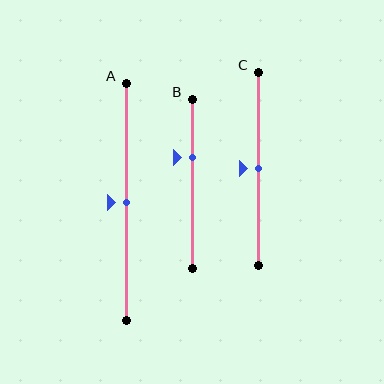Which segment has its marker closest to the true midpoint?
Segment A has its marker closest to the true midpoint.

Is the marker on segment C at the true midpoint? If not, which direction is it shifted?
Yes, the marker on segment C is at the true midpoint.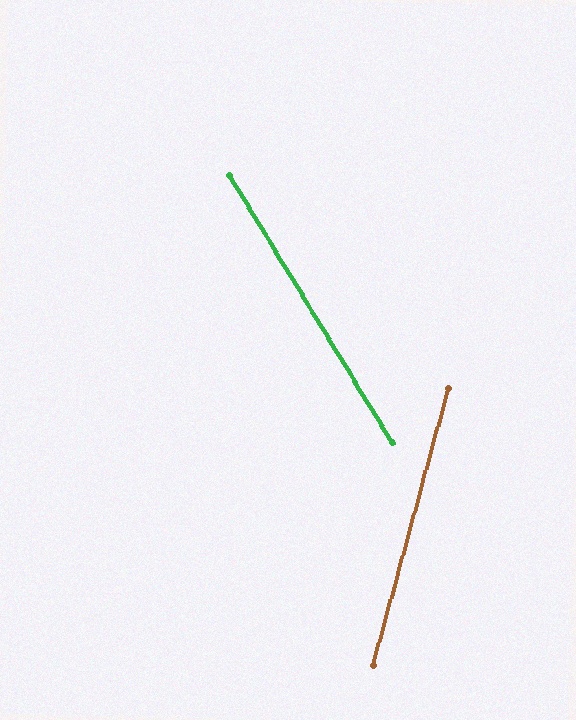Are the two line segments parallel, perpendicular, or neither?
Neither parallel nor perpendicular — they differ by about 46°.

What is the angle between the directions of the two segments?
Approximately 46 degrees.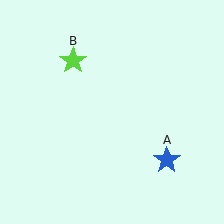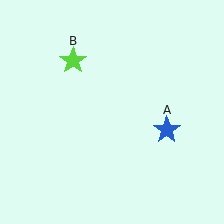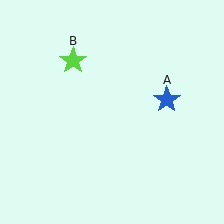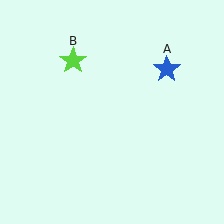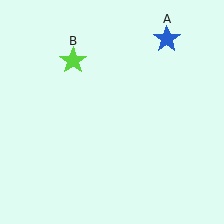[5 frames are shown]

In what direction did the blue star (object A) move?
The blue star (object A) moved up.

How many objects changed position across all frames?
1 object changed position: blue star (object A).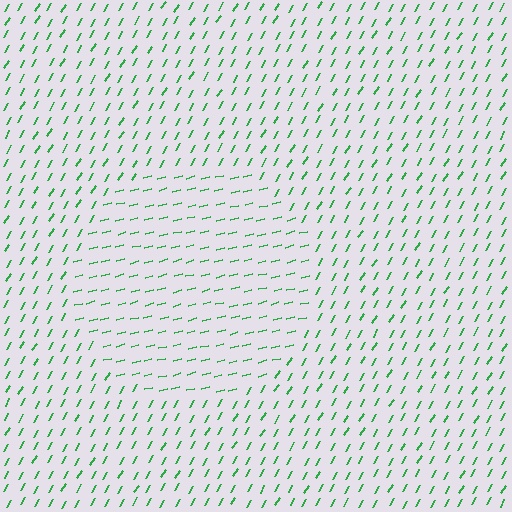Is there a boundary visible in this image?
Yes, there is a texture boundary formed by a change in line orientation.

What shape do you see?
I see a circle.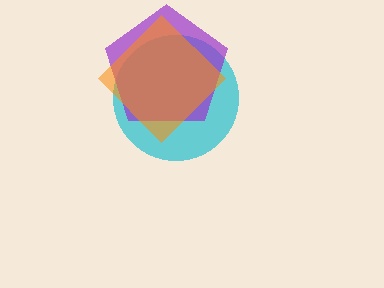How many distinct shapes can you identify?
There are 3 distinct shapes: a cyan circle, a purple pentagon, an orange diamond.